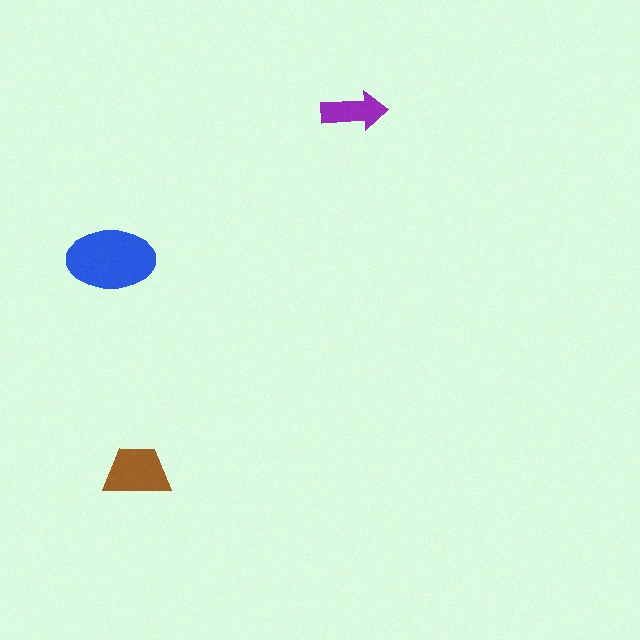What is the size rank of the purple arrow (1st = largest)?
3rd.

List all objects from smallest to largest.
The purple arrow, the brown trapezoid, the blue ellipse.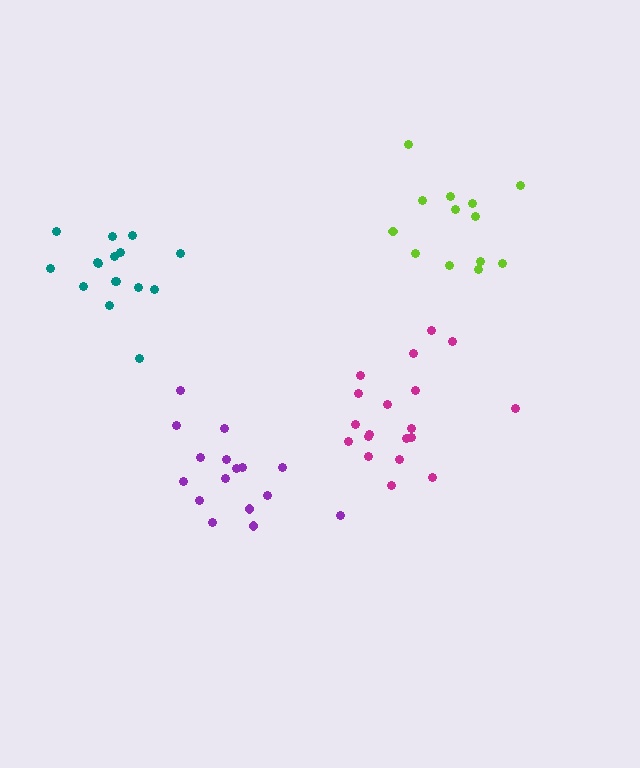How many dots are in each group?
Group 1: 16 dots, Group 2: 19 dots, Group 3: 16 dots, Group 4: 13 dots (64 total).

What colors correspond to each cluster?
The clusters are colored: purple, magenta, teal, lime.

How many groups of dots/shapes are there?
There are 4 groups.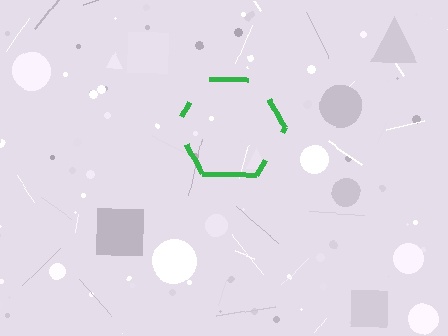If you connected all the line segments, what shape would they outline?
They would outline a hexagon.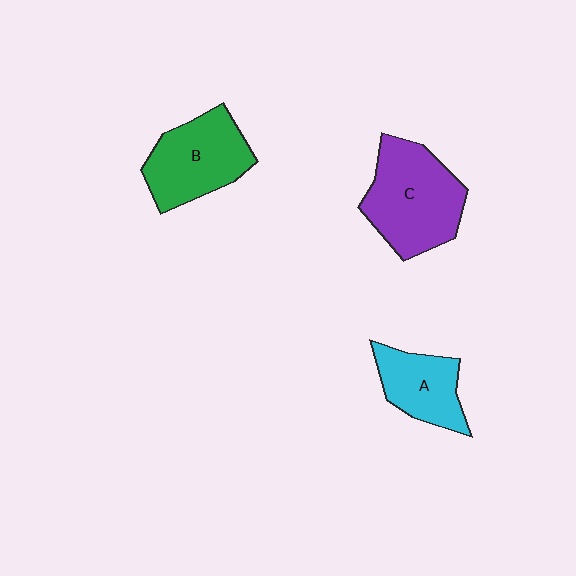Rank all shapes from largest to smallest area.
From largest to smallest: C (purple), B (green), A (cyan).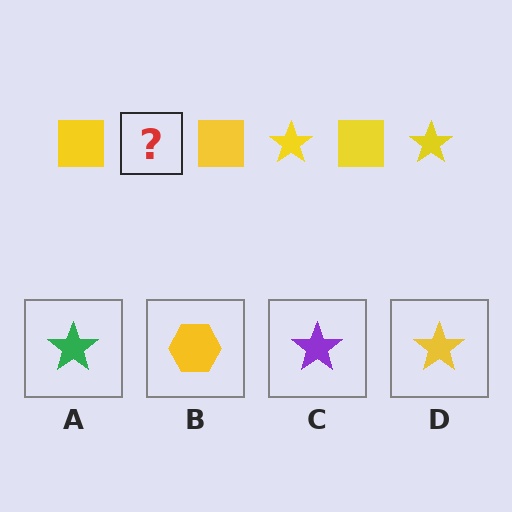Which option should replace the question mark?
Option D.